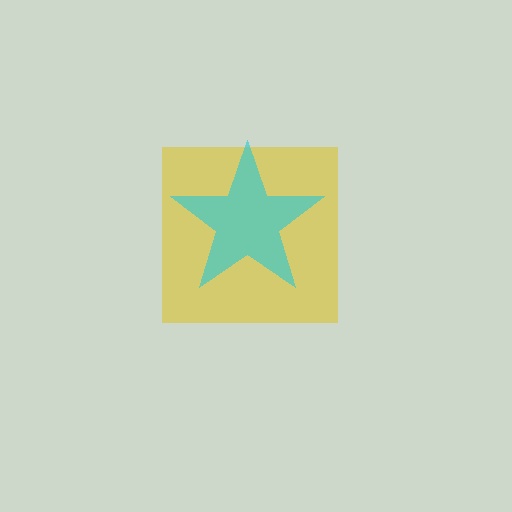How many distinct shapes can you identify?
There are 2 distinct shapes: a yellow square, a cyan star.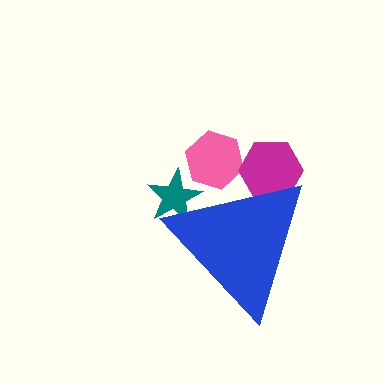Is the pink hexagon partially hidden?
Yes, the pink hexagon is partially hidden behind the blue triangle.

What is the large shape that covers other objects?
A blue triangle.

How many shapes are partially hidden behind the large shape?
3 shapes are partially hidden.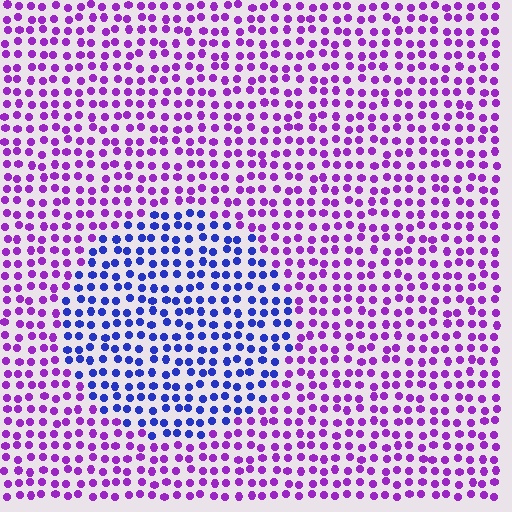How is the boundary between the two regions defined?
The boundary is defined purely by a slight shift in hue (about 50 degrees). Spacing, size, and orientation are identical on both sides.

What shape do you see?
I see a circle.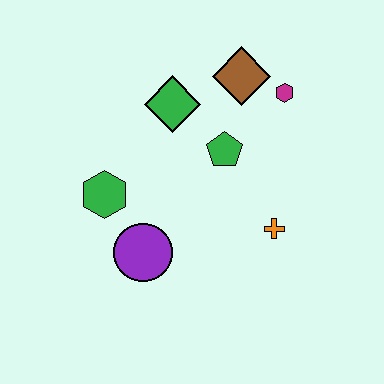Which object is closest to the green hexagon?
The purple circle is closest to the green hexagon.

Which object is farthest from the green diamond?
The orange cross is farthest from the green diamond.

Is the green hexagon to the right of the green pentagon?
No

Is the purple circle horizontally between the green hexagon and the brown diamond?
Yes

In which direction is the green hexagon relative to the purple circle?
The green hexagon is above the purple circle.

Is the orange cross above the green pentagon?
No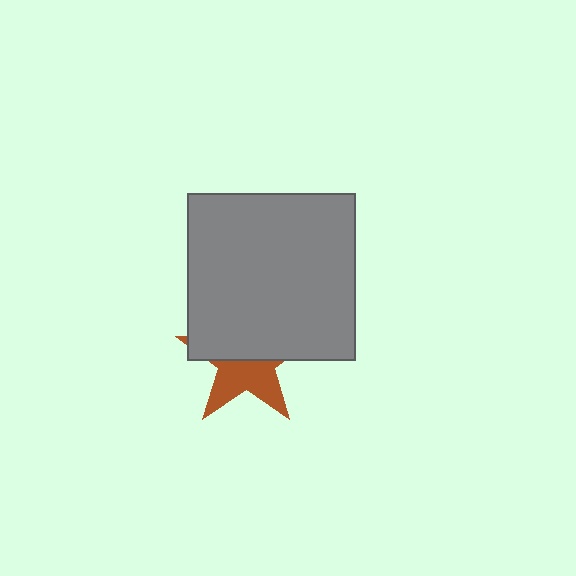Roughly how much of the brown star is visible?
A small part of it is visible (roughly 44%).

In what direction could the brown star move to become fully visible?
The brown star could move down. That would shift it out from behind the gray square entirely.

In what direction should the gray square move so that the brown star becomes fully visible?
The gray square should move up. That is the shortest direction to clear the overlap and leave the brown star fully visible.